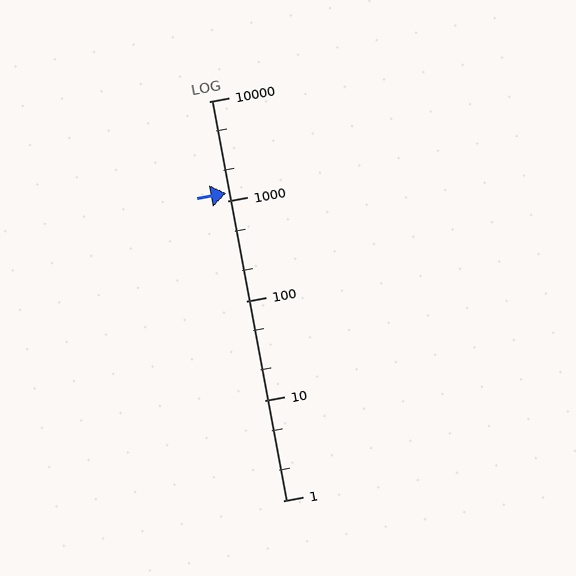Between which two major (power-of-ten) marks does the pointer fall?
The pointer is between 1000 and 10000.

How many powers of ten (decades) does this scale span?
The scale spans 4 decades, from 1 to 10000.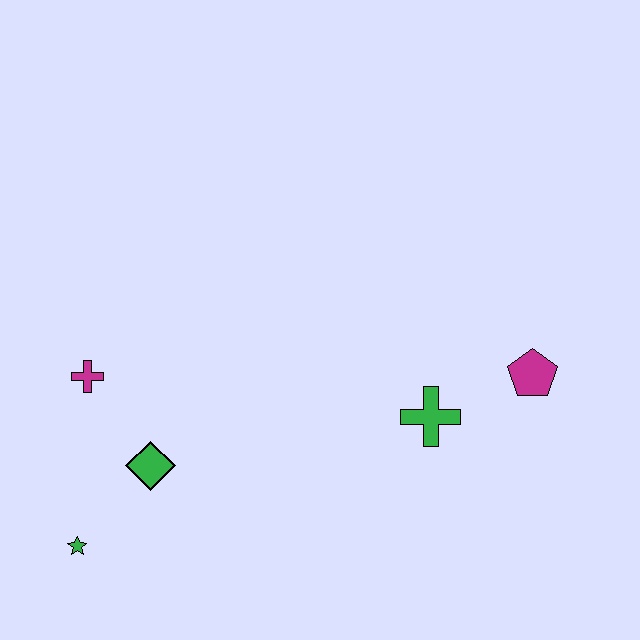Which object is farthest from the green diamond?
The magenta pentagon is farthest from the green diamond.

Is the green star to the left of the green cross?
Yes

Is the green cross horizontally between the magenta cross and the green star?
No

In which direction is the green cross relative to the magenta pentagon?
The green cross is to the left of the magenta pentagon.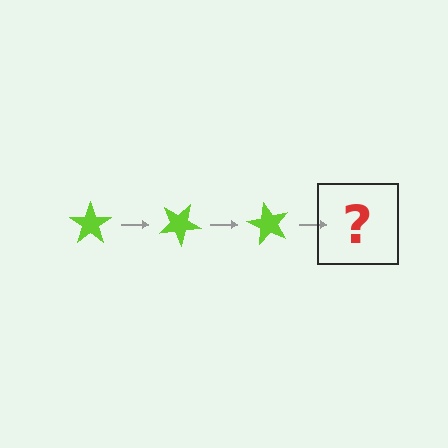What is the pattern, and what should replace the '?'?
The pattern is that the star rotates 30 degrees each step. The '?' should be a lime star rotated 90 degrees.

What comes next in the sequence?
The next element should be a lime star rotated 90 degrees.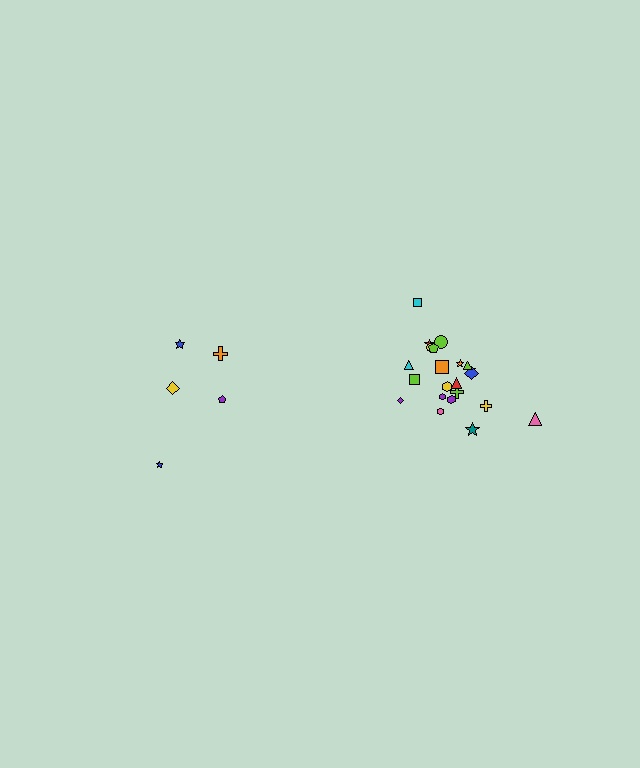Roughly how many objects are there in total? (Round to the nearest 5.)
Roughly 25 objects in total.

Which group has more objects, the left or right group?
The right group.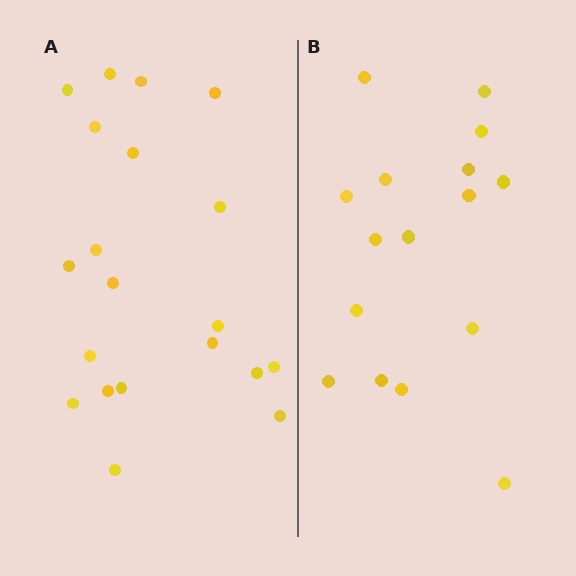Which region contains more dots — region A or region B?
Region A (the left region) has more dots.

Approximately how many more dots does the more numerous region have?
Region A has about 4 more dots than region B.